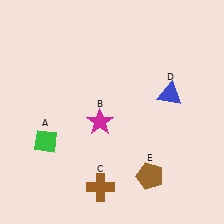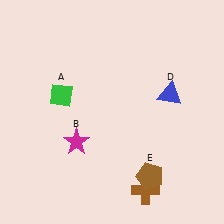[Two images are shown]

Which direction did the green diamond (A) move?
The green diamond (A) moved up.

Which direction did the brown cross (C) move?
The brown cross (C) moved right.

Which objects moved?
The objects that moved are: the green diamond (A), the magenta star (B), the brown cross (C).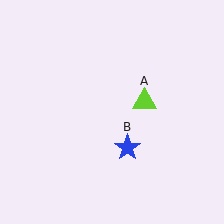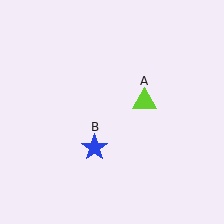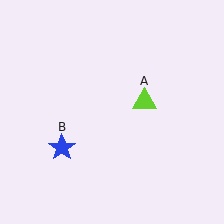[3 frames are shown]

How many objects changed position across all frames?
1 object changed position: blue star (object B).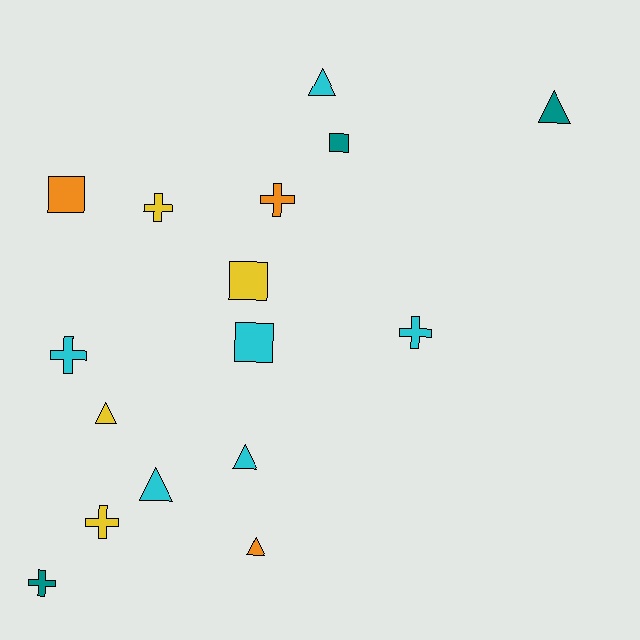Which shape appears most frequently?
Triangle, with 6 objects.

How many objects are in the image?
There are 16 objects.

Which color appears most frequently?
Cyan, with 6 objects.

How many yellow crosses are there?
There are 2 yellow crosses.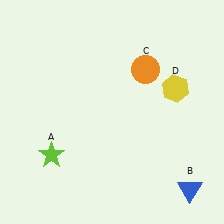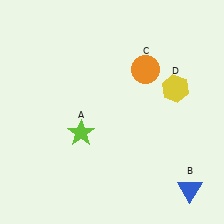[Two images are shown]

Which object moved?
The lime star (A) moved right.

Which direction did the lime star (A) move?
The lime star (A) moved right.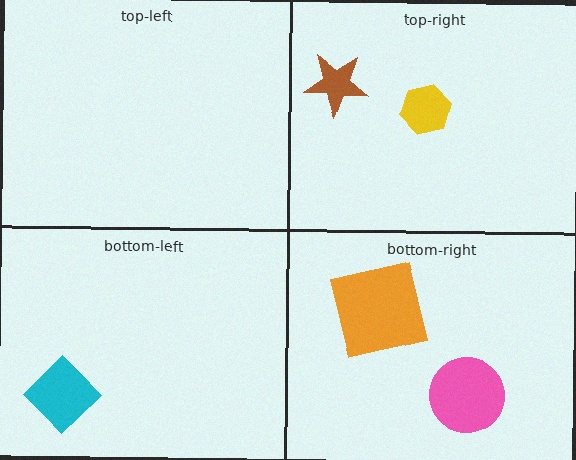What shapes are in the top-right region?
The brown star, the yellow hexagon.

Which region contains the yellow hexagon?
The top-right region.